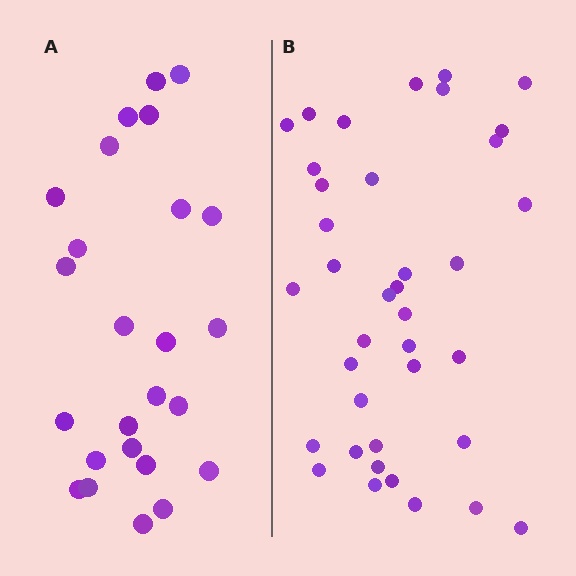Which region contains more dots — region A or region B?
Region B (the right region) has more dots.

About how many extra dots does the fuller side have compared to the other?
Region B has approximately 15 more dots than region A.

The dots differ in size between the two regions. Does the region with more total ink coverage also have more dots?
No. Region A has more total ink coverage because its dots are larger, but region B actually contains more individual dots. Total area can be misleading — the number of items is what matters here.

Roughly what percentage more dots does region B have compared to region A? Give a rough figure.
About 50% more.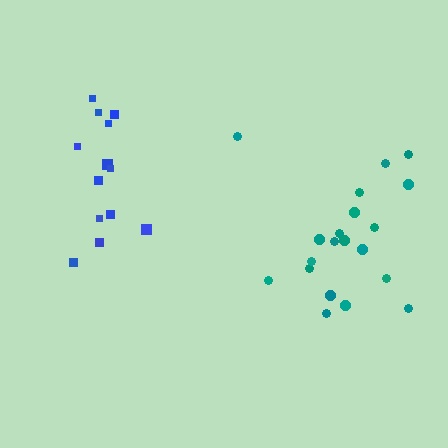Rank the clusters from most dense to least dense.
blue, teal.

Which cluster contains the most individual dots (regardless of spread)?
Teal (20).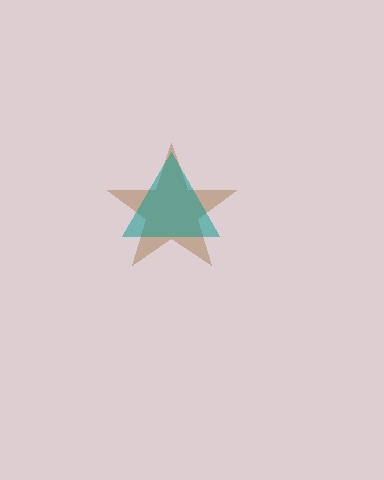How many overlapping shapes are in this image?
There are 2 overlapping shapes in the image.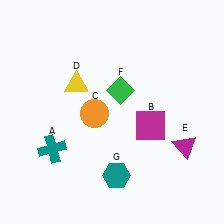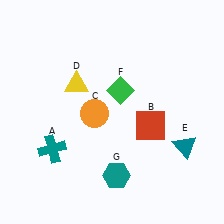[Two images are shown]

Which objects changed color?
B changed from magenta to red. E changed from magenta to teal.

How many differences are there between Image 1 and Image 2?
There are 2 differences between the two images.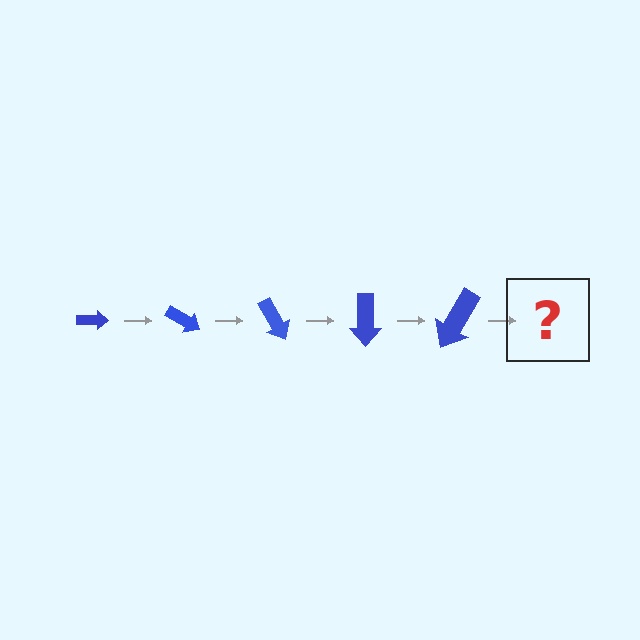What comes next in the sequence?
The next element should be an arrow, larger than the previous one and rotated 150 degrees from the start.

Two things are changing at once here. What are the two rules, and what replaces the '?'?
The two rules are that the arrow grows larger each step and it rotates 30 degrees each step. The '?' should be an arrow, larger than the previous one and rotated 150 degrees from the start.